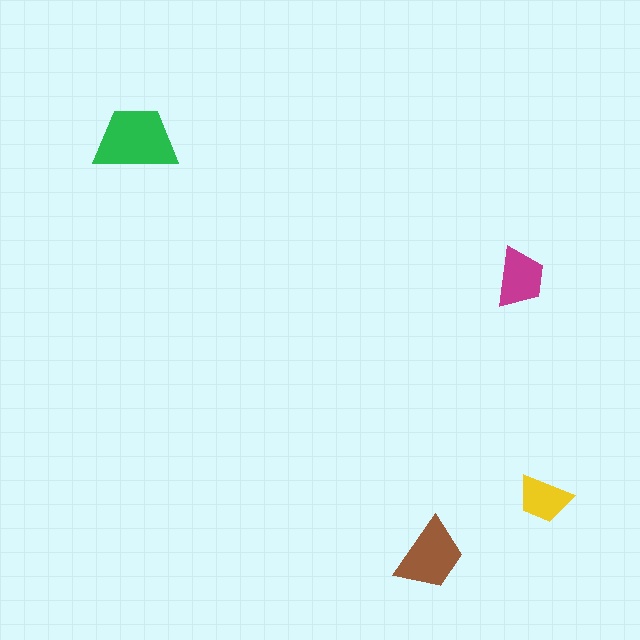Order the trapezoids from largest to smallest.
the green one, the brown one, the magenta one, the yellow one.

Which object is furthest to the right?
The yellow trapezoid is rightmost.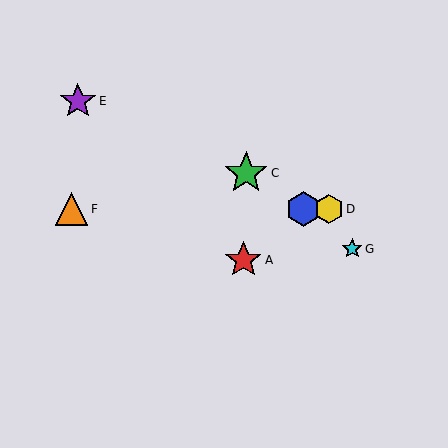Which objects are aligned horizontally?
Objects B, D, F are aligned horizontally.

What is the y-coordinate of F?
Object F is at y≈209.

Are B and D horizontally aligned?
Yes, both are at y≈209.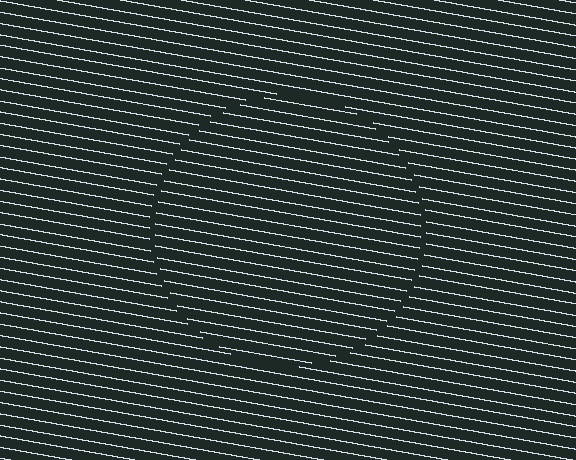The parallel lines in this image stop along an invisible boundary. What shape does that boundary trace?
An illusory circle. The interior of the shape contains the same grating, shifted by half a period — the contour is defined by the phase discontinuity where line-ends from the inner and outer gratings abut.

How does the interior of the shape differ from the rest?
The interior of the shape contains the same grating, shifted by half a period — the contour is defined by the phase discontinuity where line-ends from the inner and outer gratings abut.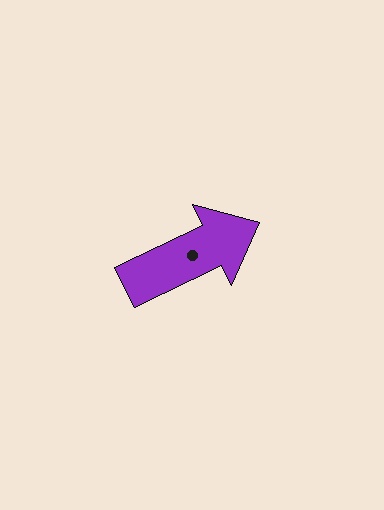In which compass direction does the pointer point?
Northeast.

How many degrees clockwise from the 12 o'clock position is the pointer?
Approximately 64 degrees.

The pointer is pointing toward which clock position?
Roughly 2 o'clock.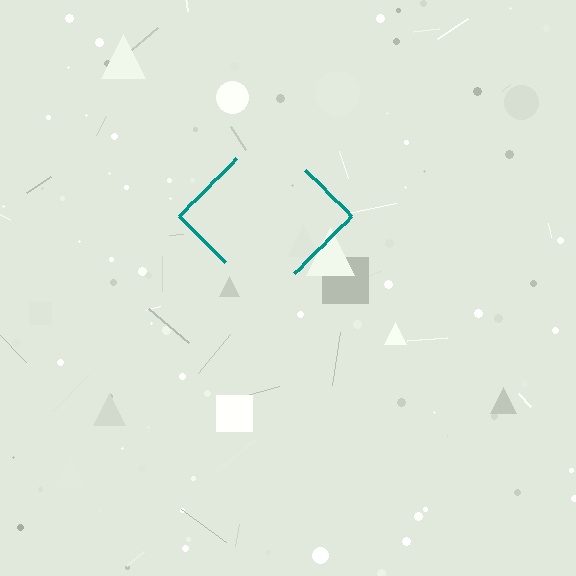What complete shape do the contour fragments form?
The contour fragments form a diamond.